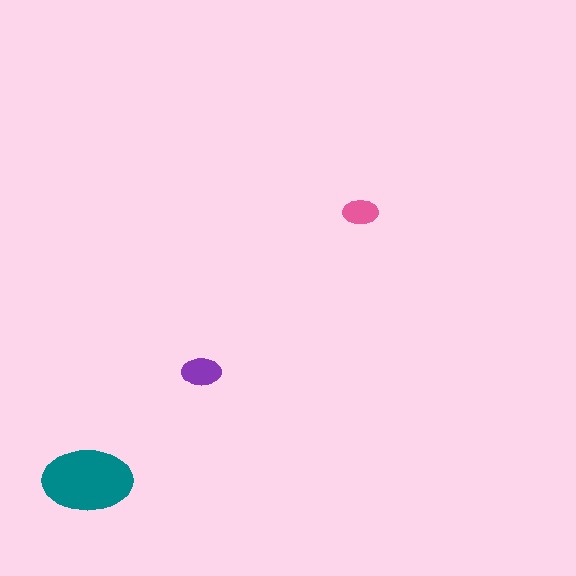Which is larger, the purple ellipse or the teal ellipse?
The teal one.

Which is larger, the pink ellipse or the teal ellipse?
The teal one.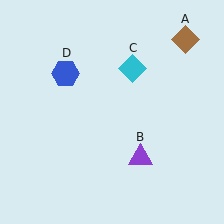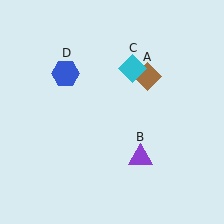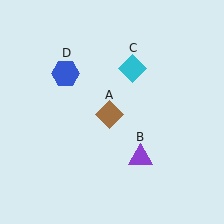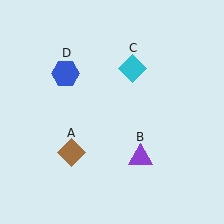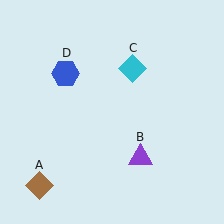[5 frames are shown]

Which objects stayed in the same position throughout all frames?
Purple triangle (object B) and cyan diamond (object C) and blue hexagon (object D) remained stationary.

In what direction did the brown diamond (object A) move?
The brown diamond (object A) moved down and to the left.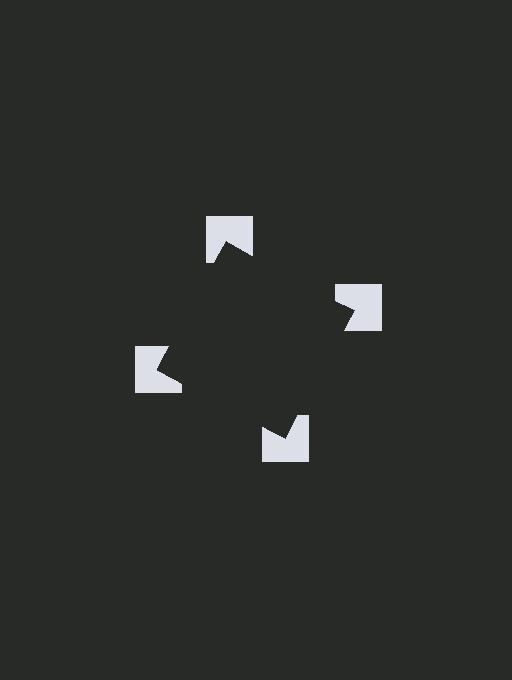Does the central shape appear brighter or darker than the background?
It typically appears slightly darker than the background, even though no actual brightness change is drawn.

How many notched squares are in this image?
There are 4 — one at each vertex of the illusory square.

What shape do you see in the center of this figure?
An illusory square — its edges are inferred from the aligned wedge cuts in the notched squares, not physically drawn.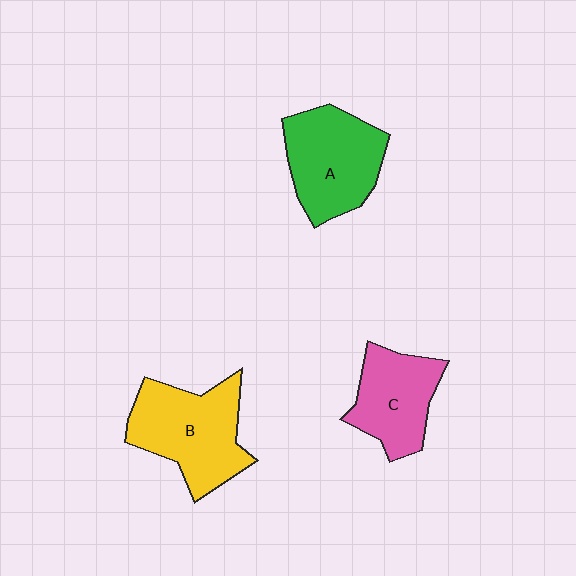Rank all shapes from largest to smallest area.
From largest to smallest: B (yellow), A (green), C (pink).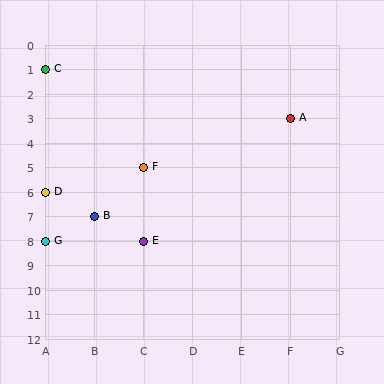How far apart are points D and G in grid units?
Points D and G are 2 rows apart.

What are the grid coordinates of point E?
Point E is at grid coordinates (C, 8).